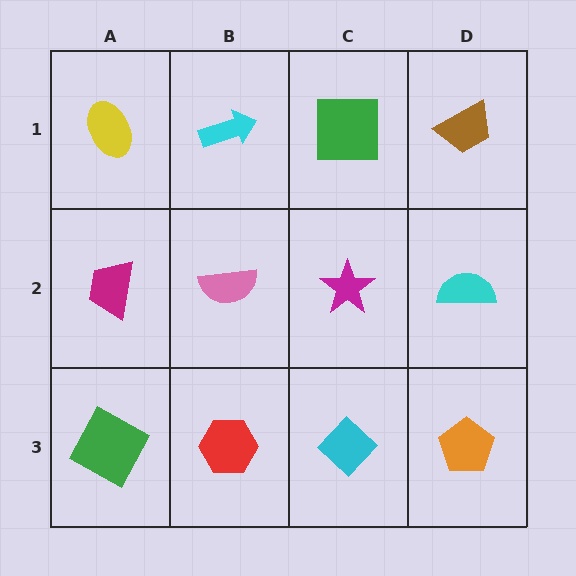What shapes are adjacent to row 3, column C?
A magenta star (row 2, column C), a red hexagon (row 3, column B), an orange pentagon (row 3, column D).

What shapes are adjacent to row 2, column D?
A brown trapezoid (row 1, column D), an orange pentagon (row 3, column D), a magenta star (row 2, column C).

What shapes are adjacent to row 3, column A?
A magenta trapezoid (row 2, column A), a red hexagon (row 3, column B).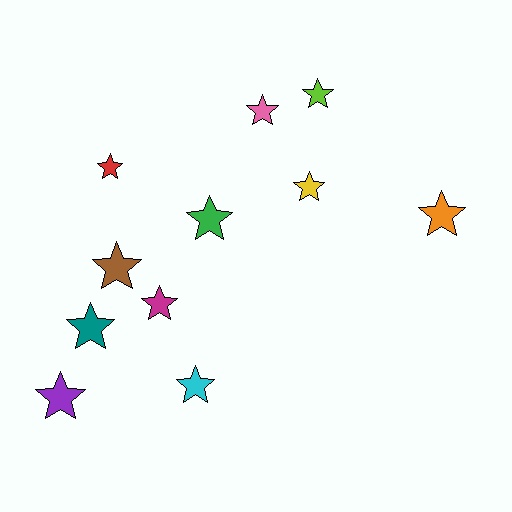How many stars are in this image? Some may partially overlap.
There are 11 stars.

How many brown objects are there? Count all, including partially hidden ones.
There is 1 brown object.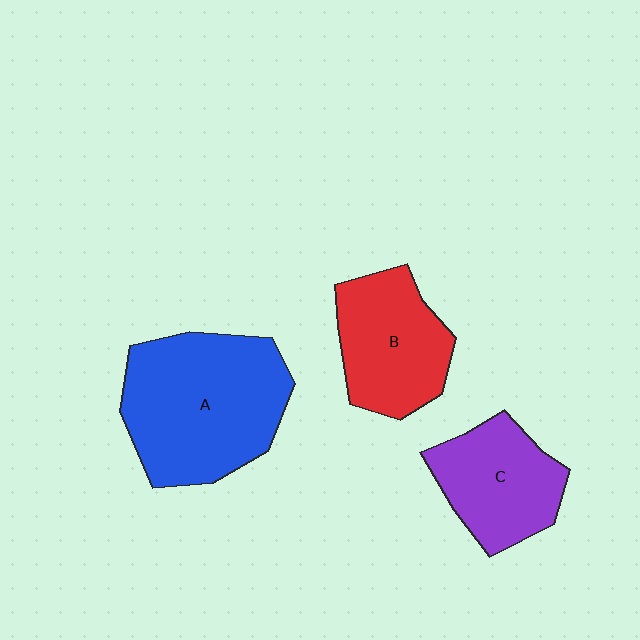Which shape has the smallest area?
Shape C (purple).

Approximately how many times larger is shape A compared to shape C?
Approximately 1.7 times.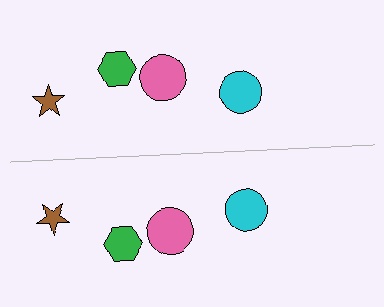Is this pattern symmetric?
Yes, this pattern has bilateral (reflection) symmetry.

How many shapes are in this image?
There are 8 shapes in this image.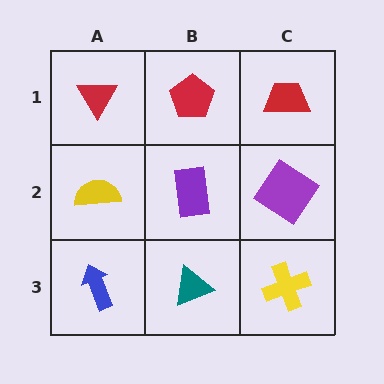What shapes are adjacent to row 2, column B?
A red pentagon (row 1, column B), a teal triangle (row 3, column B), a yellow semicircle (row 2, column A), a purple diamond (row 2, column C).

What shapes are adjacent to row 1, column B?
A purple rectangle (row 2, column B), a red triangle (row 1, column A), a red trapezoid (row 1, column C).